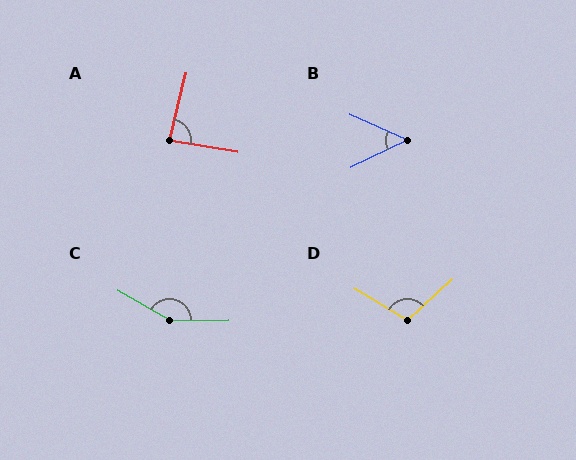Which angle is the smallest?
B, at approximately 50 degrees.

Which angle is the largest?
C, at approximately 150 degrees.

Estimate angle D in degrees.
Approximately 107 degrees.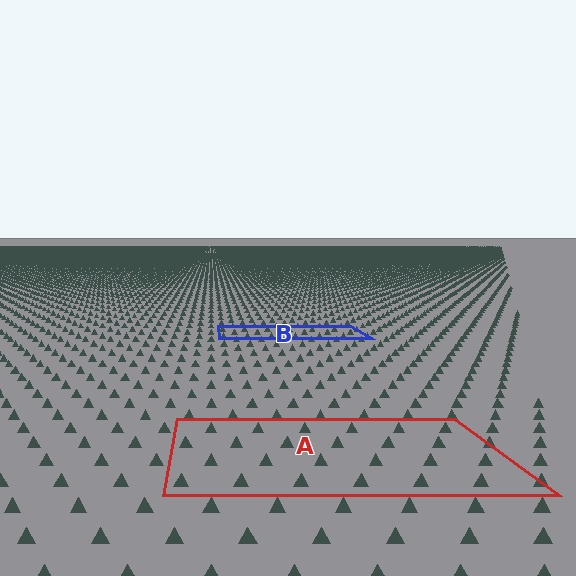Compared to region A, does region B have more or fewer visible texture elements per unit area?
Region B has more texture elements per unit area — they are packed more densely because it is farther away.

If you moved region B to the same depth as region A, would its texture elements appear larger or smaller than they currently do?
They would appear larger. At a closer depth, the same texture elements are projected at a bigger on-screen size.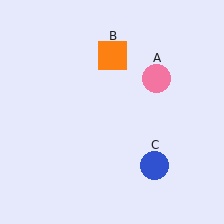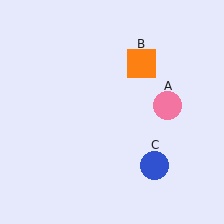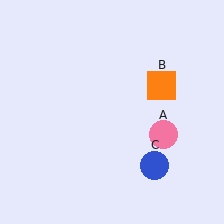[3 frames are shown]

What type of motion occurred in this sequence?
The pink circle (object A), orange square (object B) rotated clockwise around the center of the scene.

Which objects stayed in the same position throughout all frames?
Blue circle (object C) remained stationary.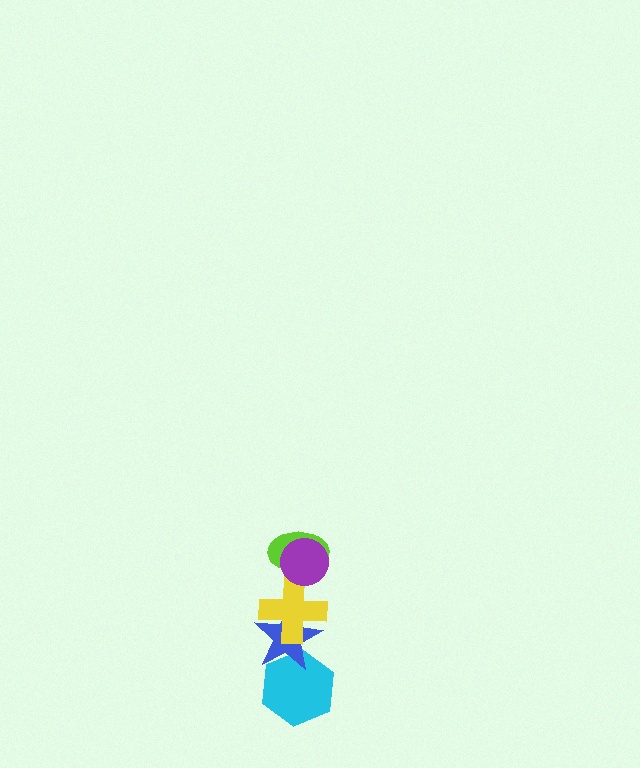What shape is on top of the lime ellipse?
The purple circle is on top of the lime ellipse.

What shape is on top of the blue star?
The yellow cross is on top of the blue star.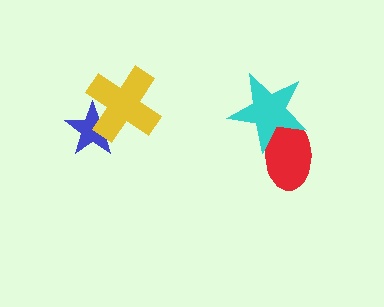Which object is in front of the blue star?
The yellow cross is in front of the blue star.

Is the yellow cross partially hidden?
No, no other shape covers it.